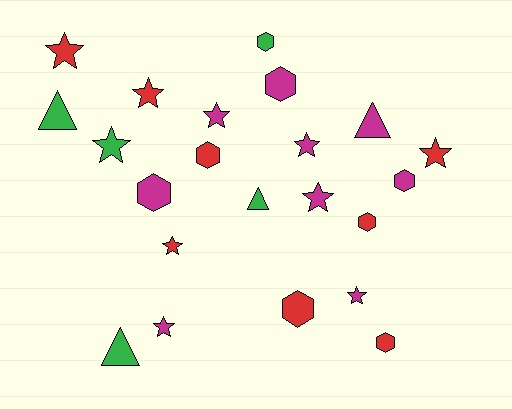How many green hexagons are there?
There is 1 green hexagon.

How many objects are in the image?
There are 22 objects.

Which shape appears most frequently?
Star, with 10 objects.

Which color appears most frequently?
Magenta, with 9 objects.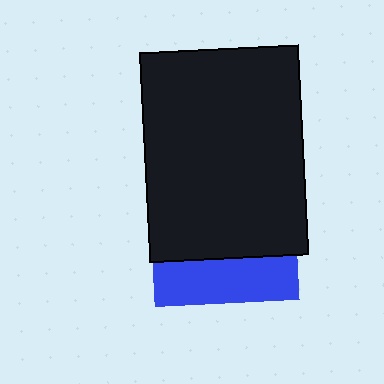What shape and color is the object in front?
The object in front is a black rectangle.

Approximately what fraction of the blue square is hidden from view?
Roughly 70% of the blue square is hidden behind the black rectangle.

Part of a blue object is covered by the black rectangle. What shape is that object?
It is a square.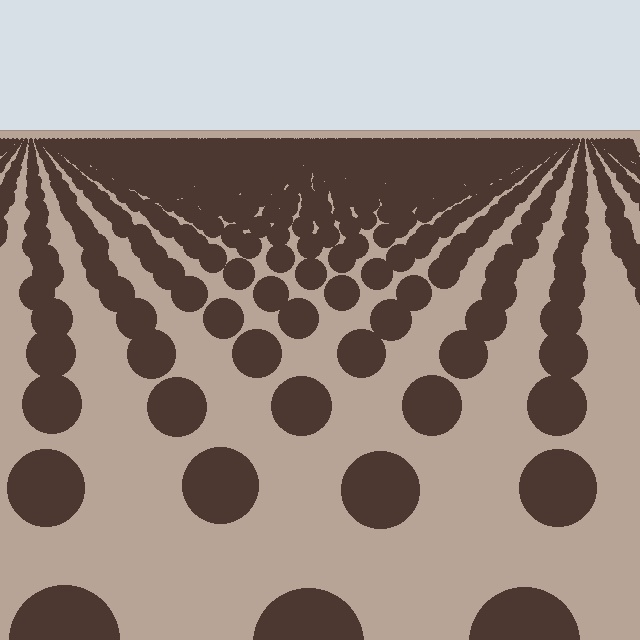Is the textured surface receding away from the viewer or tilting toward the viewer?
The surface is receding away from the viewer. Texture elements get smaller and denser toward the top.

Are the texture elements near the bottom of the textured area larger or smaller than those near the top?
Larger. Near the bottom, elements are closer to the viewer and appear at a bigger on-screen size.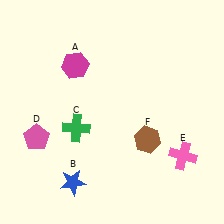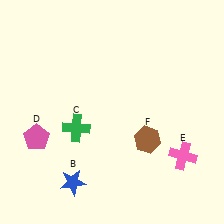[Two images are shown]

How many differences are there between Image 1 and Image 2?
There is 1 difference between the two images.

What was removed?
The magenta hexagon (A) was removed in Image 2.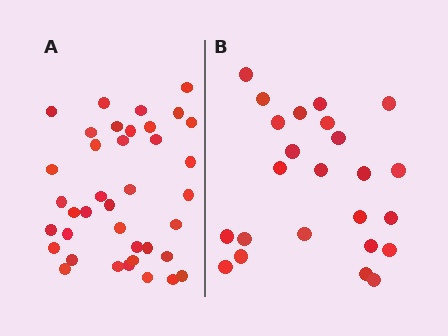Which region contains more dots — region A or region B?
Region A (the left region) has more dots.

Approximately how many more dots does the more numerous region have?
Region A has approximately 15 more dots than region B.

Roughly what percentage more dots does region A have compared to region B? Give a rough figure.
About 60% more.